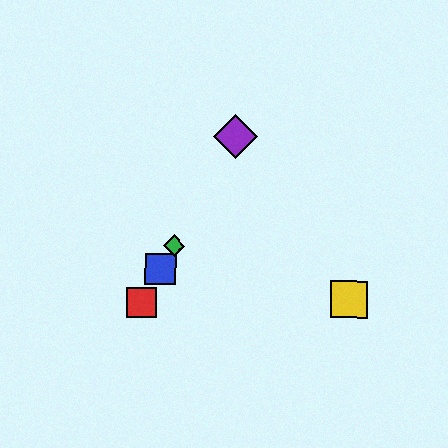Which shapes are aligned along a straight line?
The red square, the blue square, the green diamond, the purple diamond are aligned along a straight line.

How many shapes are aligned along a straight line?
4 shapes (the red square, the blue square, the green diamond, the purple diamond) are aligned along a straight line.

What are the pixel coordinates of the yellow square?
The yellow square is at (349, 299).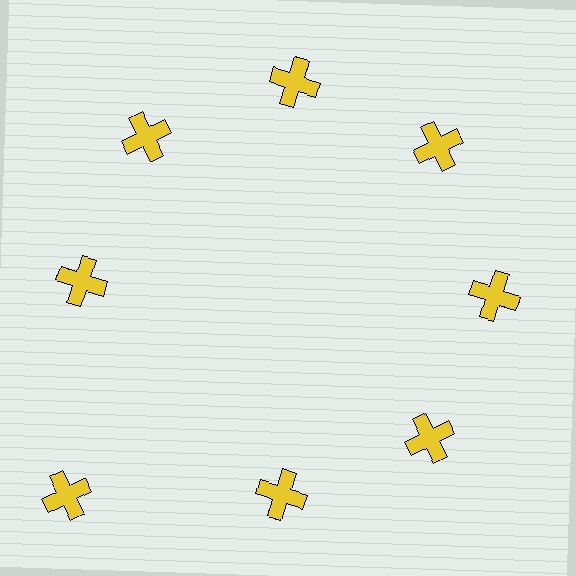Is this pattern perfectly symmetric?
No. The 8 yellow crosses are arranged in a ring, but one element near the 8 o'clock position is pushed outward from the center, breaking the 8-fold rotational symmetry.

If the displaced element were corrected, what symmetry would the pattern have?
It would have 8-fold rotational symmetry — the pattern would map onto itself every 45 degrees.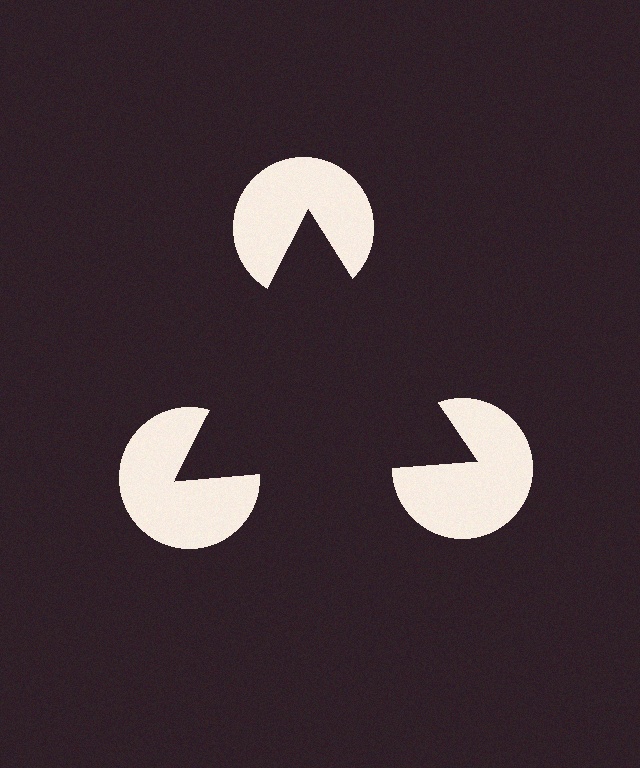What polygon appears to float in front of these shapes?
An illusory triangle — its edges are inferred from the aligned wedge cuts in the pac-man discs, not physically drawn.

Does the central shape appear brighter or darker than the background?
It typically appears slightly darker than the background, even though no actual brightness change is drawn.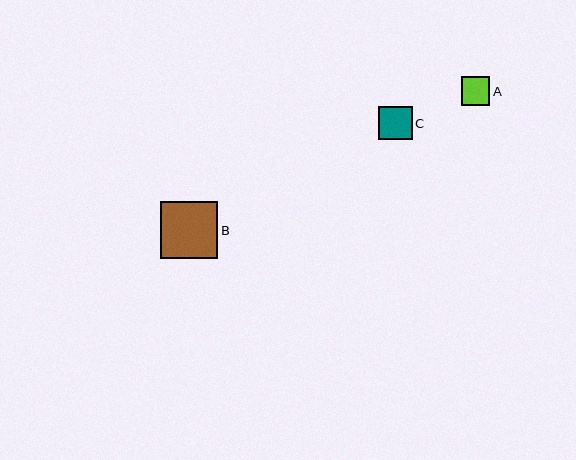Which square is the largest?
Square B is the largest with a size of approximately 57 pixels.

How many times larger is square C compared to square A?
Square C is approximately 1.2 times the size of square A.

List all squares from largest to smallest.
From largest to smallest: B, C, A.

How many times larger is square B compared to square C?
Square B is approximately 1.7 times the size of square C.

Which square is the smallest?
Square A is the smallest with a size of approximately 29 pixels.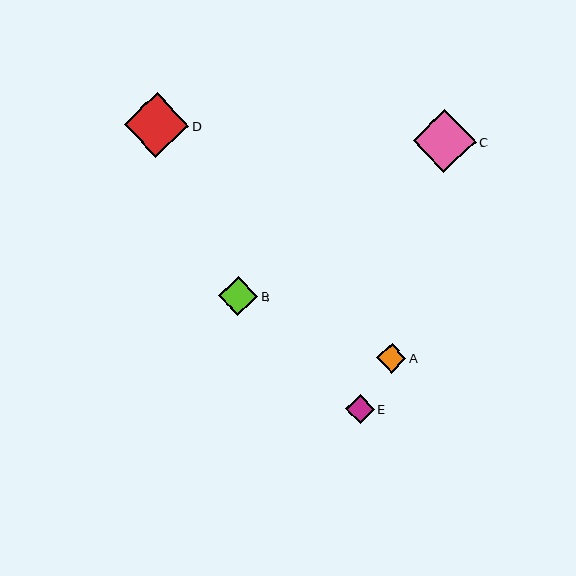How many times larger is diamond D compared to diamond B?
Diamond D is approximately 1.7 times the size of diamond B.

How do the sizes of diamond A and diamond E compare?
Diamond A and diamond E are approximately the same size.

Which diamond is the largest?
Diamond D is the largest with a size of approximately 65 pixels.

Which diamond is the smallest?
Diamond E is the smallest with a size of approximately 29 pixels.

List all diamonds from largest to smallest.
From largest to smallest: D, C, B, A, E.